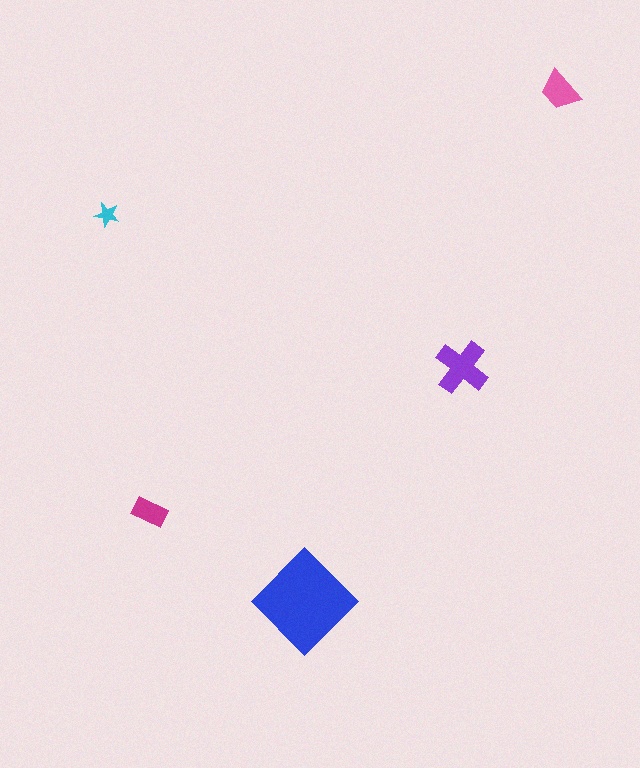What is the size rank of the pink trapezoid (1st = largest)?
3rd.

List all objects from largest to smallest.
The blue diamond, the purple cross, the pink trapezoid, the magenta rectangle, the cyan star.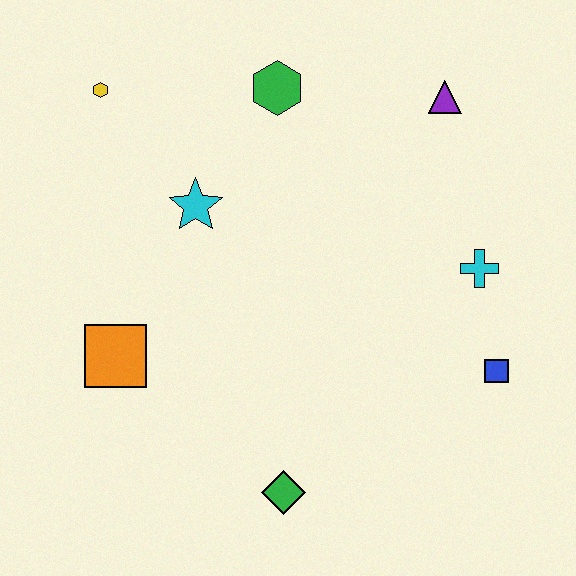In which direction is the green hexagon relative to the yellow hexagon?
The green hexagon is to the right of the yellow hexagon.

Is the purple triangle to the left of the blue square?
Yes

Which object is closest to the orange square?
The cyan star is closest to the orange square.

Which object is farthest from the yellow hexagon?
The blue square is farthest from the yellow hexagon.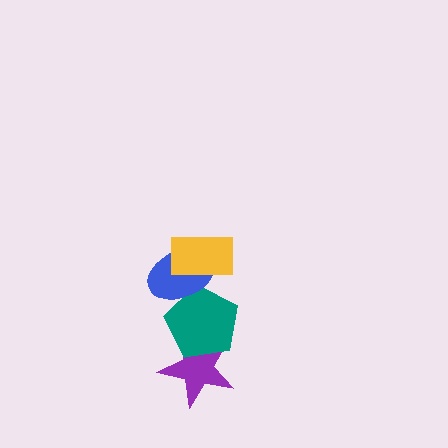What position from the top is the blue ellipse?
The blue ellipse is 2nd from the top.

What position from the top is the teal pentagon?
The teal pentagon is 3rd from the top.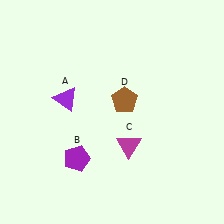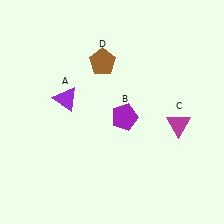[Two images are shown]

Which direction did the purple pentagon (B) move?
The purple pentagon (B) moved right.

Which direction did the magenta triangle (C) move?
The magenta triangle (C) moved right.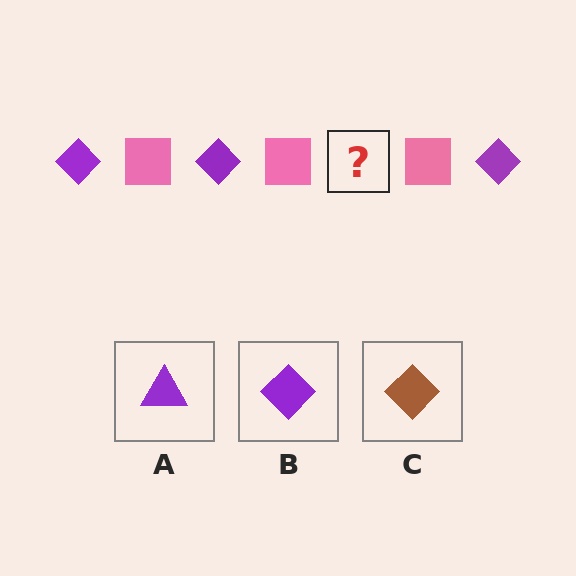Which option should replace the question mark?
Option B.